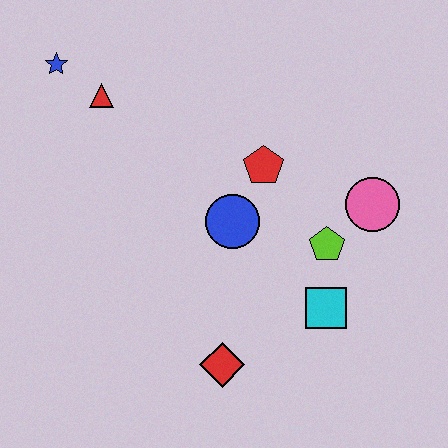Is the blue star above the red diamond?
Yes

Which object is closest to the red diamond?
The cyan square is closest to the red diamond.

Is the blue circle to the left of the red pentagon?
Yes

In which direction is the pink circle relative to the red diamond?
The pink circle is above the red diamond.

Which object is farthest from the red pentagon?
The blue star is farthest from the red pentagon.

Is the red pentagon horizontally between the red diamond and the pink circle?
Yes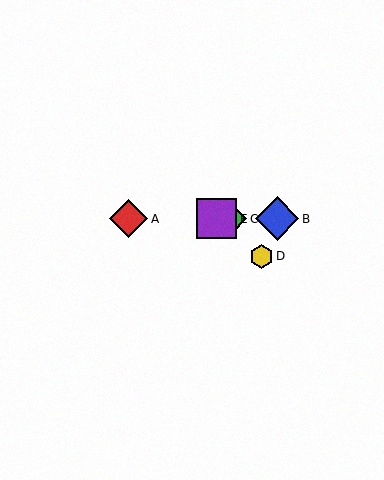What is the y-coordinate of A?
Object A is at y≈219.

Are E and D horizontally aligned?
No, E is at y≈219 and D is at y≈256.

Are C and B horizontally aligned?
Yes, both are at y≈219.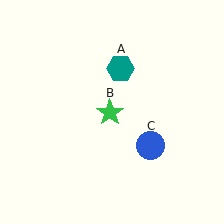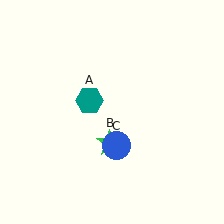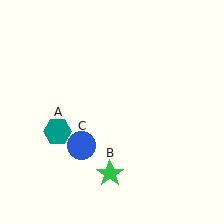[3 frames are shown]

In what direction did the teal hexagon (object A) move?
The teal hexagon (object A) moved down and to the left.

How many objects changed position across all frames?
3 objects changed position: teal hexagon (object A), green star (object B), blue circle (object C).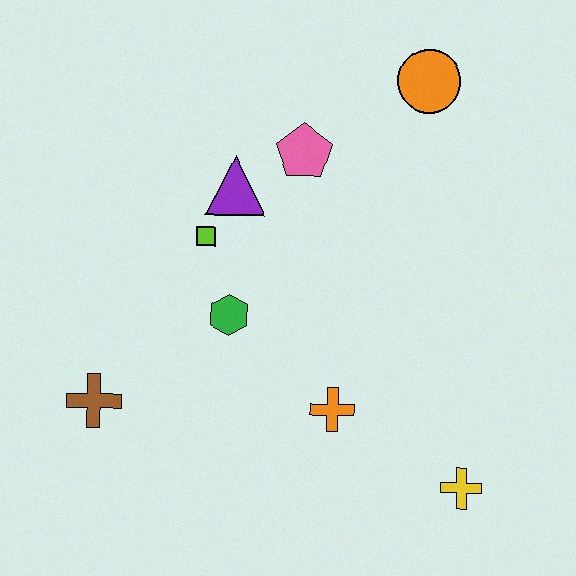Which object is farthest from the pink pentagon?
The yellow cross is farthest from the pink pentagon.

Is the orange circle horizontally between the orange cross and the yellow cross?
Yes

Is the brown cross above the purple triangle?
No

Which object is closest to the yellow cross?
The orange cross is closest to the yellow cross.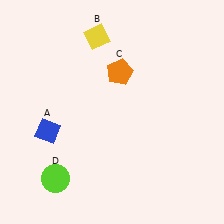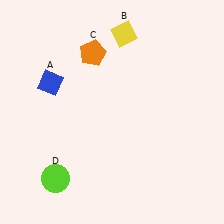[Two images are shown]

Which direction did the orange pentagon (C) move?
The orange pentagon (C) moved left.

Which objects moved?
The objects that moved are: the blue diamond (A), the yellow diamond (B), the orange pentagon (C).